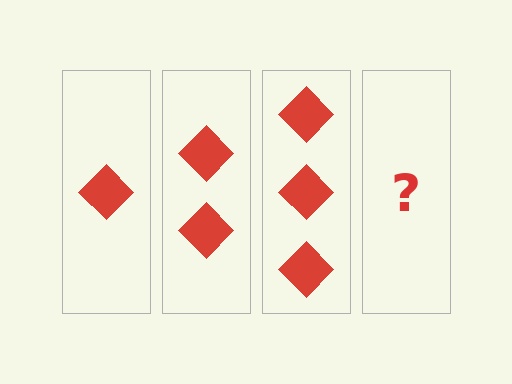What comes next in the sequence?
The next element should be 4 diamonds.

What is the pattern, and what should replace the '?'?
The pattern is that each step adds one more diamond. The '?' should be 4 diamonds.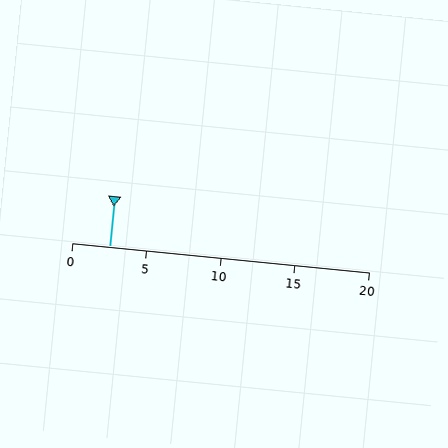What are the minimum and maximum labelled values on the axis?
The axis runs from 0 to 20.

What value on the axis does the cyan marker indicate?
The marker indicates approximately 2.5.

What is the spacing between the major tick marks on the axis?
The major ticks are spaced 5 apart.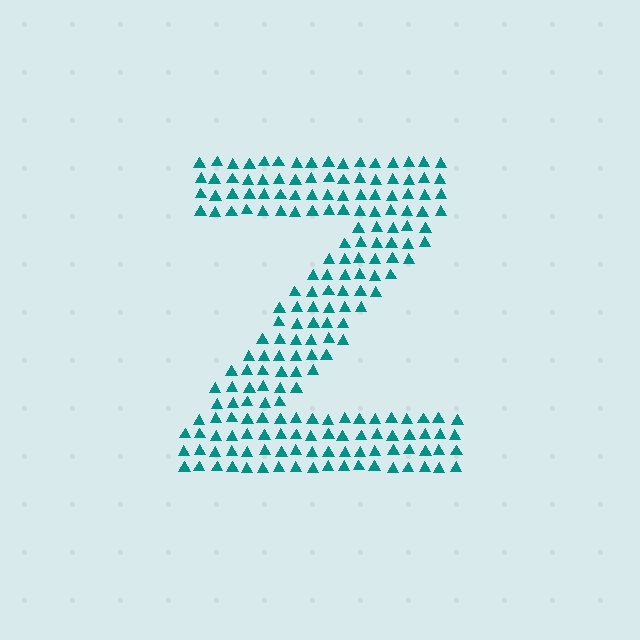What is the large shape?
The large shape is the letter Z.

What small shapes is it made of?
It is made of small triangles.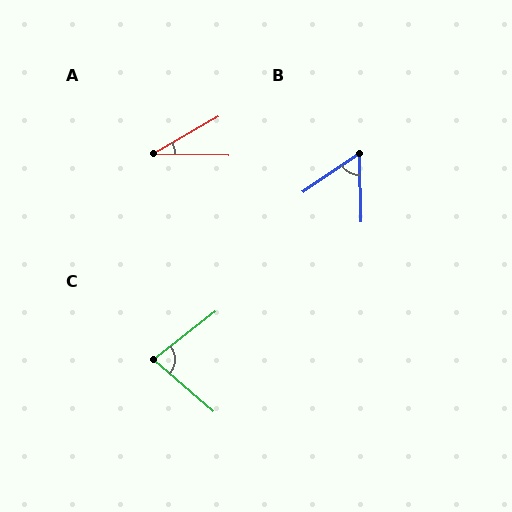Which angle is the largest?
C, at approximately 78 degrees.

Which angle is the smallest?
A, at approximately 31 degrees.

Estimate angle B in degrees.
Approximately 57 degrees.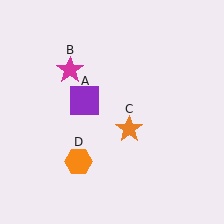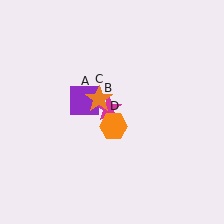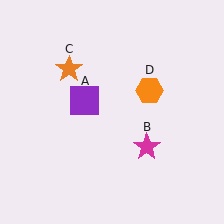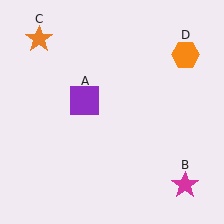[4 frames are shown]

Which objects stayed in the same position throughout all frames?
Purple square (object A) remained stationary.